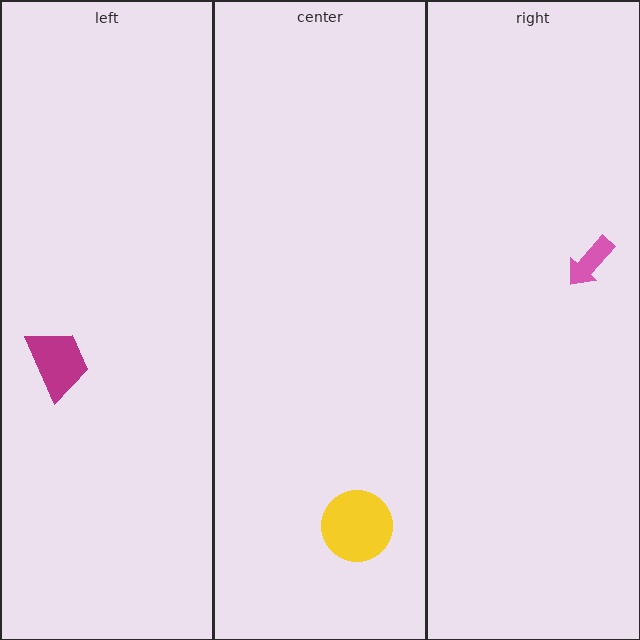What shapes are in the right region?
The pink arrow.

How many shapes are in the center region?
1.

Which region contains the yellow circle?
The center region.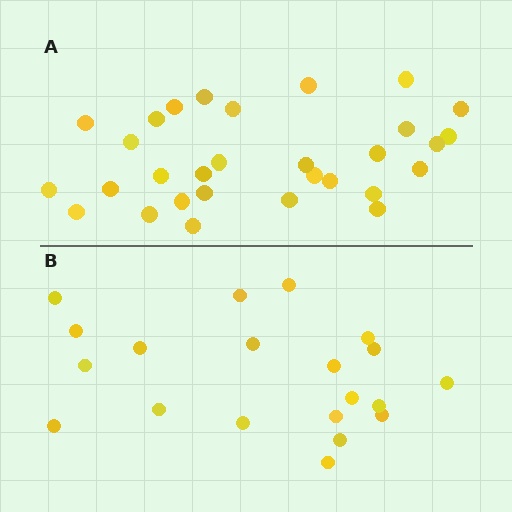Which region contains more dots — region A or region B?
Region A (the top region) has more dots.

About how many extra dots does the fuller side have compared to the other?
Region A has roughly 10 or so more dots than region B.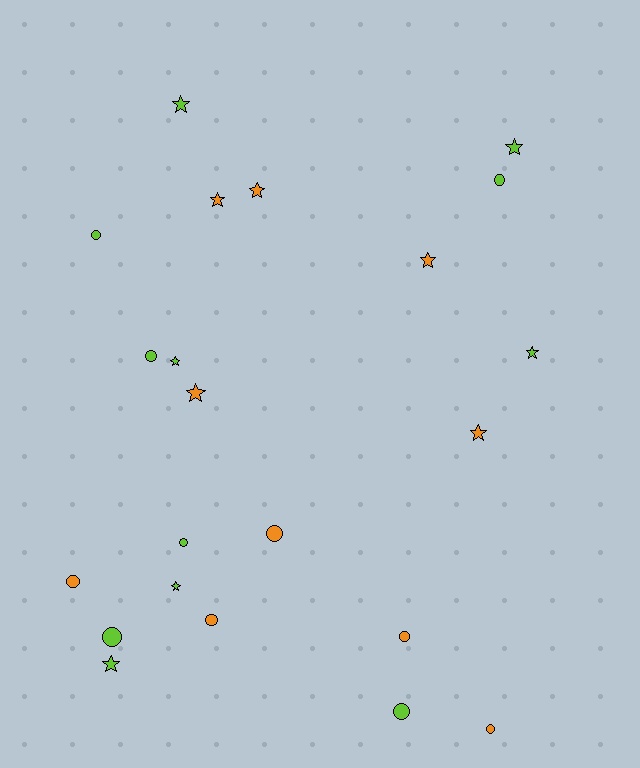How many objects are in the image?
There are 22 objects.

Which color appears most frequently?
Lime, with 12 objects.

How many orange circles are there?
There are 5 orange circles.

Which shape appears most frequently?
Star, with 11 objects.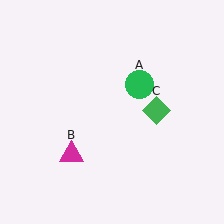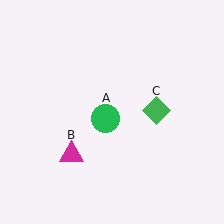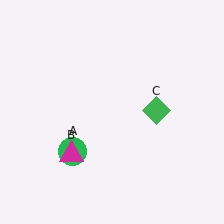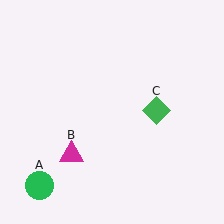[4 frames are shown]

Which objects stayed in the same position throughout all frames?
Magenta triangle (object B) and green diamond (object C) remained stationary.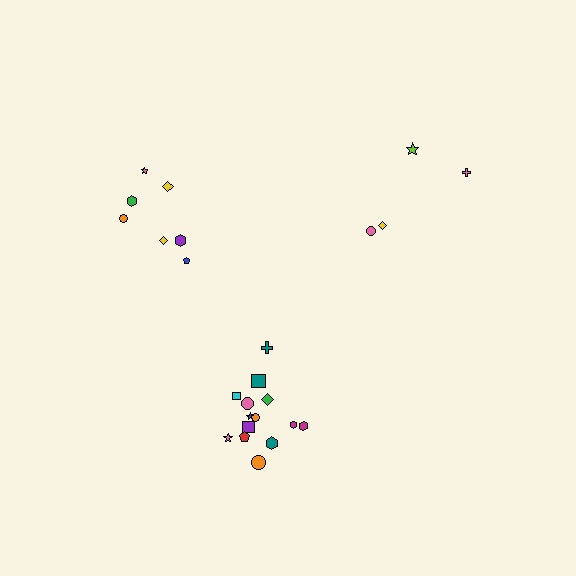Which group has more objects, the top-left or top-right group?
The top-left group.